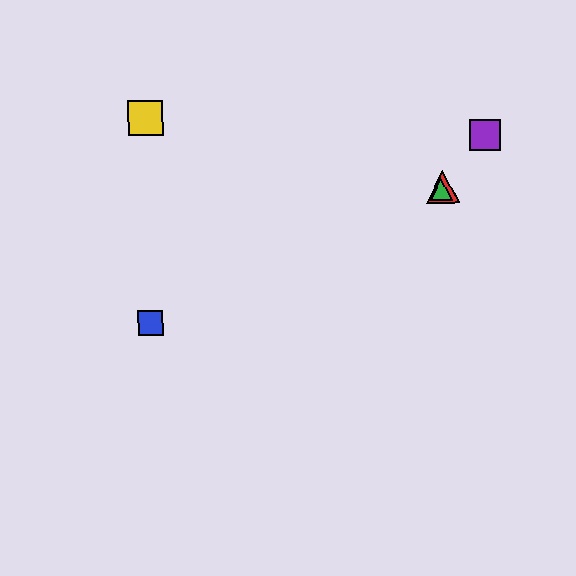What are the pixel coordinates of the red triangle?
The red triangle is at (443, 187).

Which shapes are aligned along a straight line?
The red triangle, the green triangle, the purple square are aligned along a straight line.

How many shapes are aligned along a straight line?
3 shapes (the red triangle, the green triangle, the purple square) are aligned along a straight line.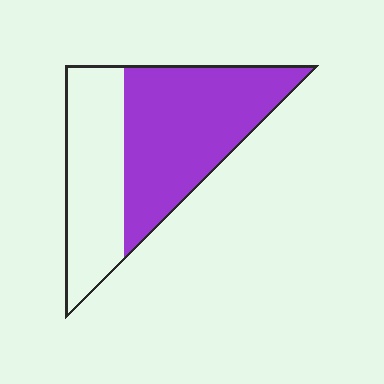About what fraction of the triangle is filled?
About three fifths (3/5).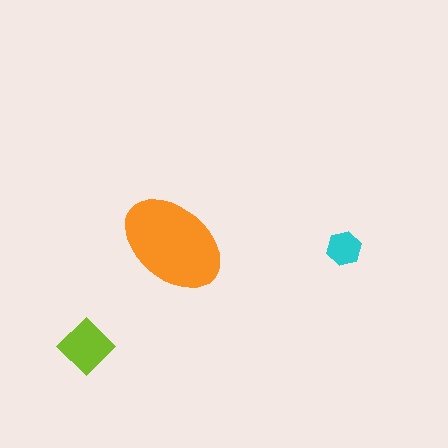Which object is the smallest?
The cyan hexagon.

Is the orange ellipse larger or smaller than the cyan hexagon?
Larger.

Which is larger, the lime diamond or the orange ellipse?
The orange ellipse.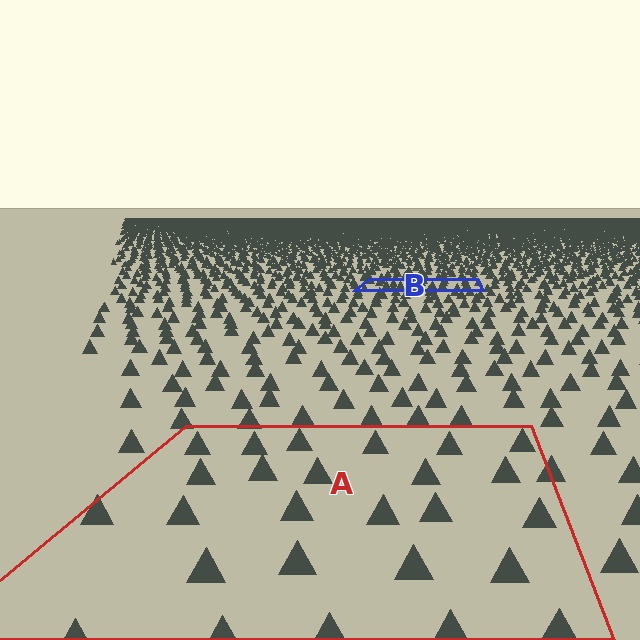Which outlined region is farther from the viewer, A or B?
Region B is farther from the viewer — the texture elements inside it appear smaller and more densely packed.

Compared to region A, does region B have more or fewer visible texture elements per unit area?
Region B has more texture elements per unit area — they are packed more densely because it is farther away.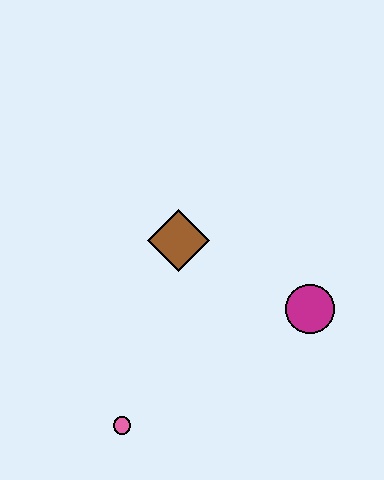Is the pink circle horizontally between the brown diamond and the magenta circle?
No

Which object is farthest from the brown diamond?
The pink circle is farthest from the brown diamond.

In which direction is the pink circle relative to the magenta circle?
The pink circle is to the left of the magenta circle.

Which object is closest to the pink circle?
The brown diamond is closest to the pink circle.